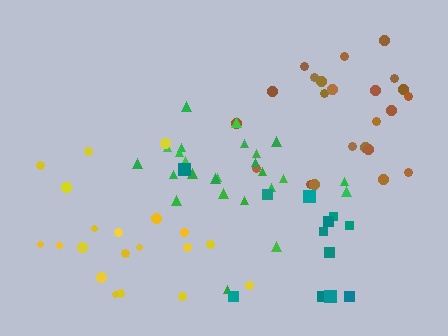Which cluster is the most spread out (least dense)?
Yellow.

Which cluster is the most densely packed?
Green.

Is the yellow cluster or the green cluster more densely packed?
Green.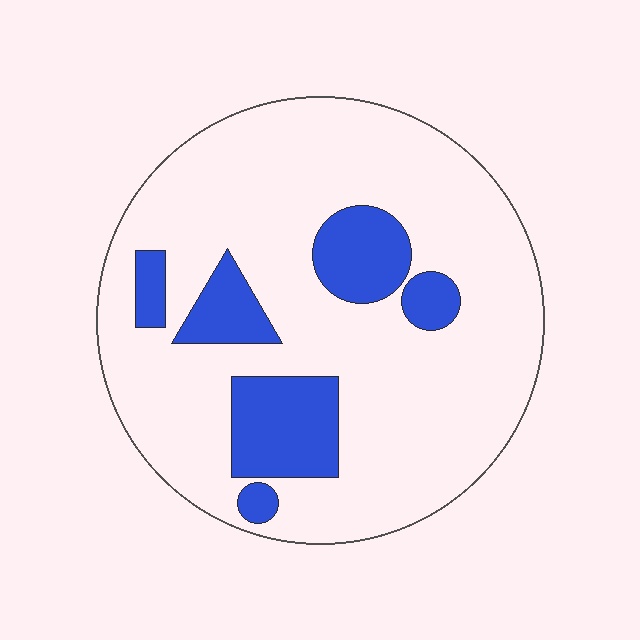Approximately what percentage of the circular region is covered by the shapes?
Approximately 20%.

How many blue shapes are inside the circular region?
6.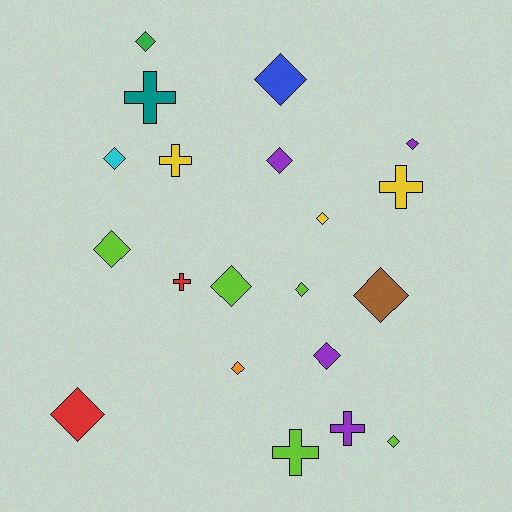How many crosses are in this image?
There are 6 crosses.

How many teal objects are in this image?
There is 1 teal object.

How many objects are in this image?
There are 20 objects.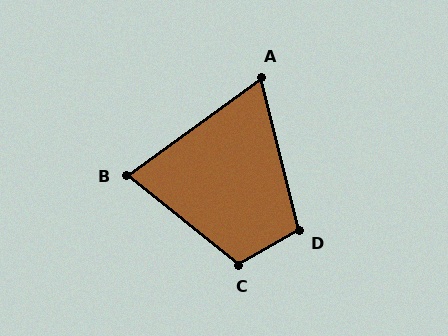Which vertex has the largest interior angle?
C, at approximately 112 degrees.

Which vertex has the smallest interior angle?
A, at approximately 68 degrees.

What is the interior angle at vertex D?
Approximately 105 degrees (obtuse).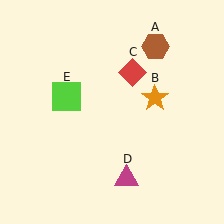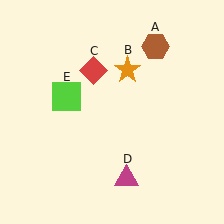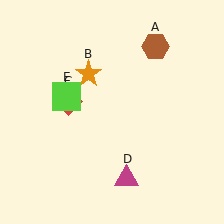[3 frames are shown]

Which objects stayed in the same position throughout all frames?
Brown hexagon (object A) and magenta triangle (object D) and lime square (object E) remained stationary.